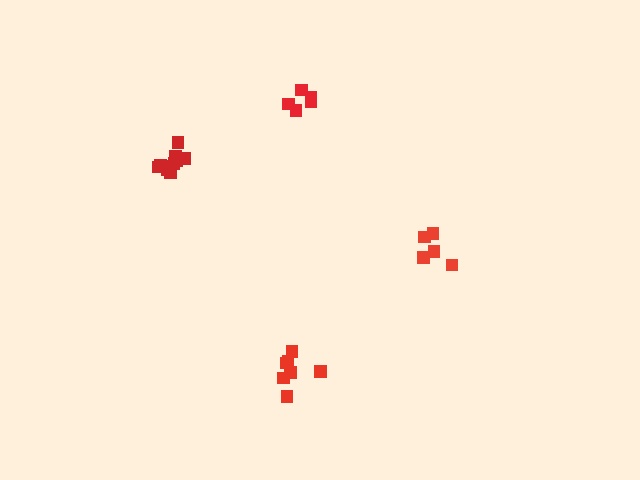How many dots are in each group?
Group 1: 5 dots, Group 2: 10 dots, Group 3: 7 dots, Group 4: 5 dots (27 total).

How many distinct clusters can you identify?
There are 4 distinct clusters.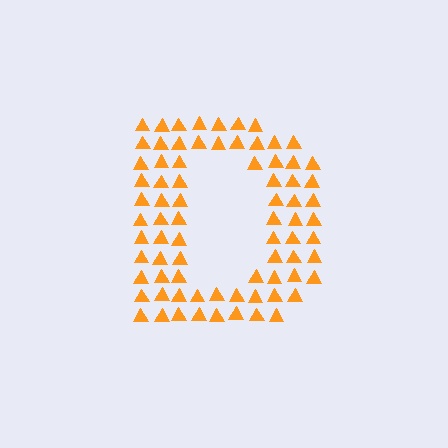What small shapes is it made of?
It is made of small triangles.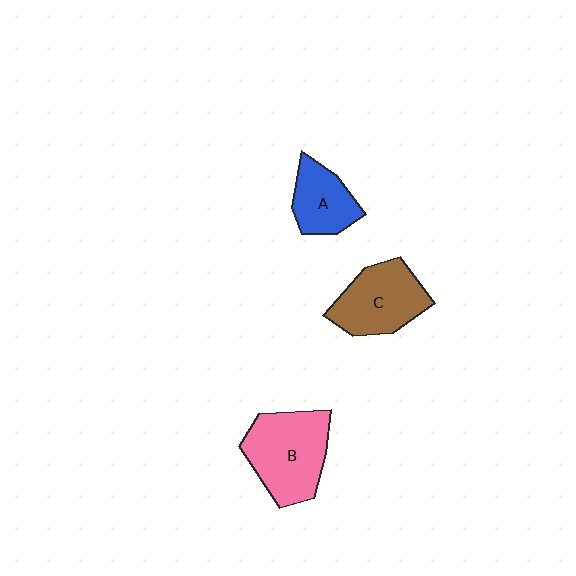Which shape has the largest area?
Shape B (pink).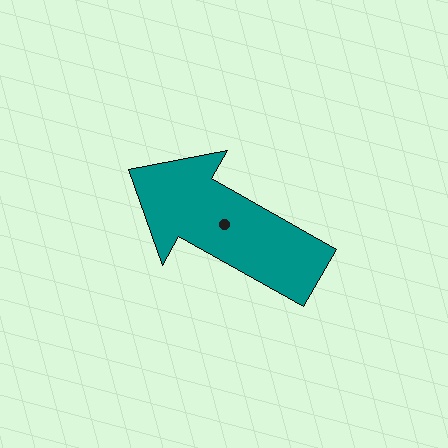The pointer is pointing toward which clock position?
Roughly 10 o'clock.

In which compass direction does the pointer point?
Northwest.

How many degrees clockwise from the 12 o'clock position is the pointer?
Approximately 299 degrees.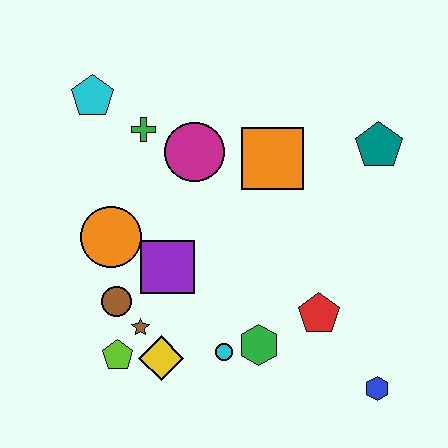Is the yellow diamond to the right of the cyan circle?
No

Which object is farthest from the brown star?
The teal pentagon is farthest from the brown star.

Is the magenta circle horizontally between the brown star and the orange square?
Yes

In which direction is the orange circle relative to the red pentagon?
The orange circle is to the left of the red pentagon.